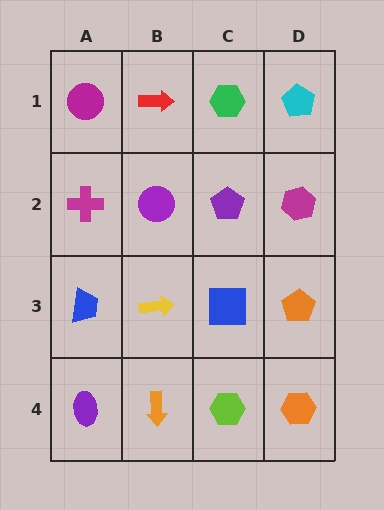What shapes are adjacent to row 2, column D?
A cyan pentagon (row 1, column D), an orange pentagon (row 3, column D), a purple pentagon (row 2, column C).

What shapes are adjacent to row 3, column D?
A magenta hexagon (row 2, column D), an orange hexagon (row 4, column D), a blue square (row 3, column C).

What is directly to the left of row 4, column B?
A purple ellipse.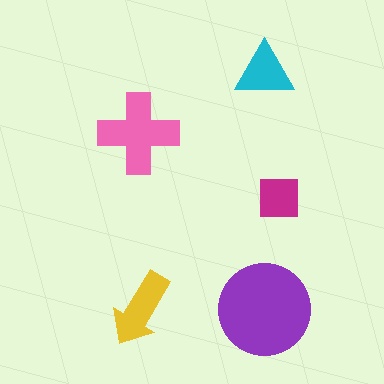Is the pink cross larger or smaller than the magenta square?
Larger.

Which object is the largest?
The purple circle.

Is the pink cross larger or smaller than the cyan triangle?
Larger.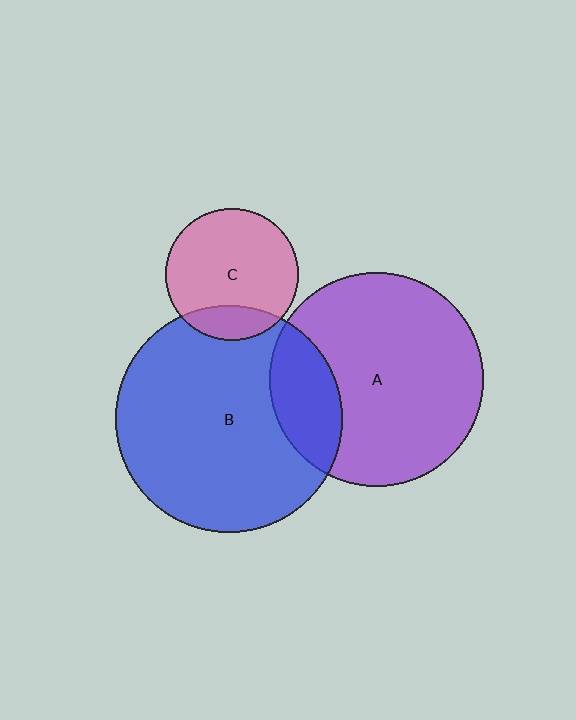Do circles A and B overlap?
Yes.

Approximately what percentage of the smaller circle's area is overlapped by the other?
Approximately 20%.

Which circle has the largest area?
Circle B (blue).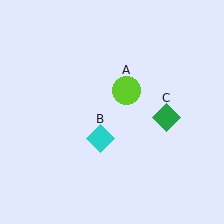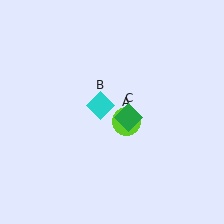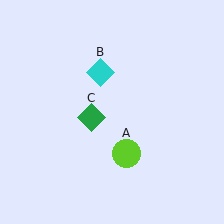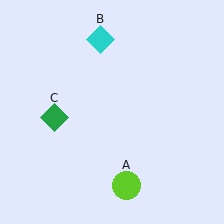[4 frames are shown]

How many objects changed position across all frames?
3 objects changed position: lime circle (object A), cyan diamond (object B), green diamond (object C).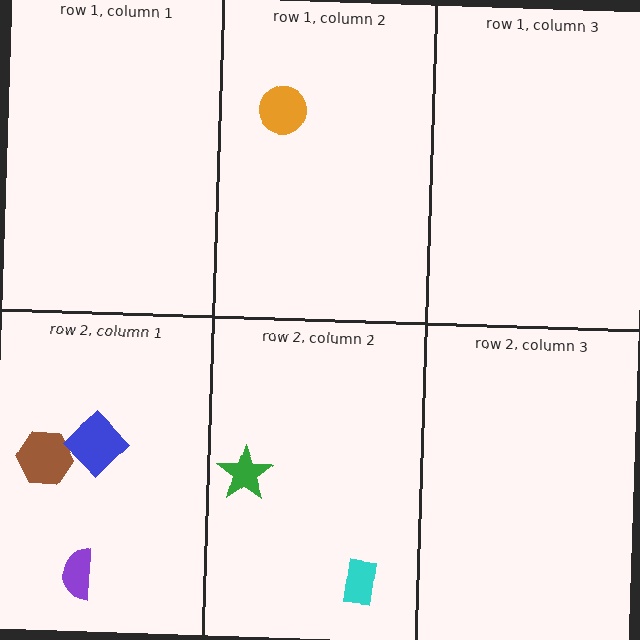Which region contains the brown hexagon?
The row 2, column 1 region.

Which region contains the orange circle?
The row 1, column 2 region.